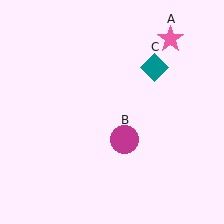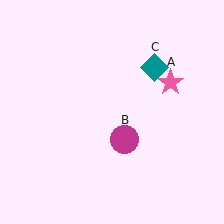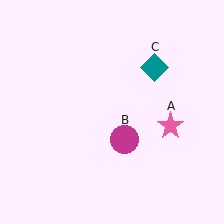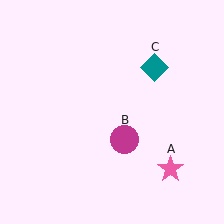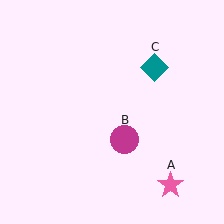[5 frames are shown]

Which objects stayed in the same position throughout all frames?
Magenta circle (object B) and teal diamond (object C) remained stationary.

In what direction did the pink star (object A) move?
The pink star (object A) moved down.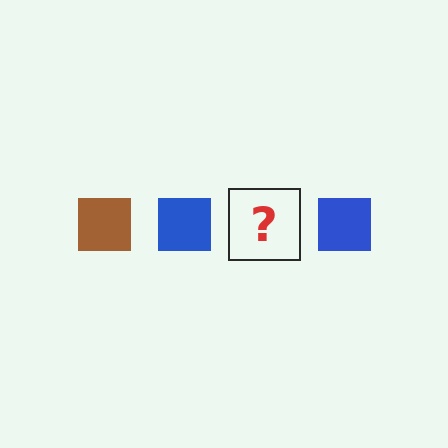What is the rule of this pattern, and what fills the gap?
The rule is that the pattern cycles through brown, blue squares. The gap should be filled with a brown square.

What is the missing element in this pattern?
The missing element is a brown square.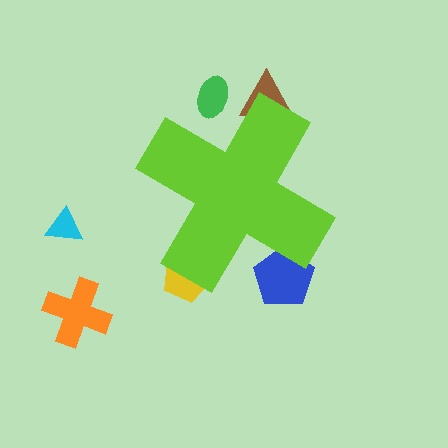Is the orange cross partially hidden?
No, the orange cross is fully visible.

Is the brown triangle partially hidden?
Yes, the brown triangle is partially hidden behind the lime cross.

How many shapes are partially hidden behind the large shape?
4 shapes are partially hidden.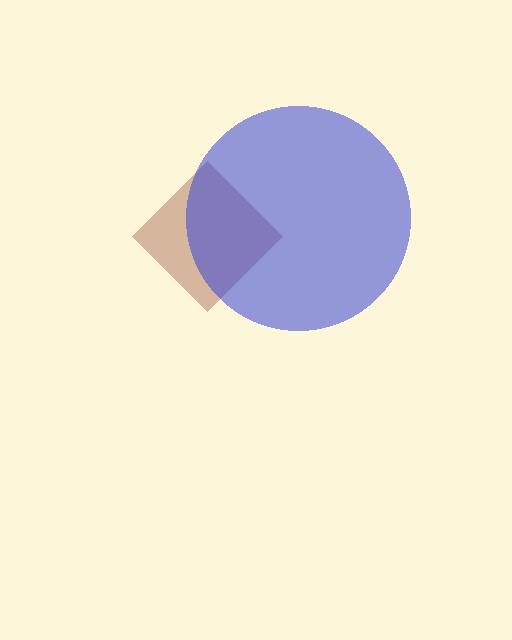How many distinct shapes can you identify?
There are 2 distinct shapes: a brown diamond, a blue circle.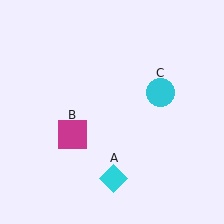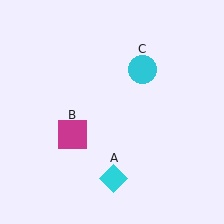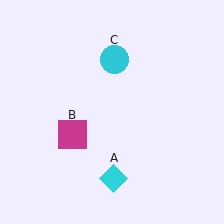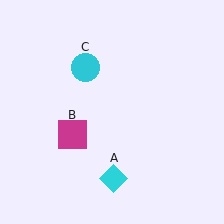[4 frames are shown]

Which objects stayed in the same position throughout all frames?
Cyan diamond (object A) and magenta square (object B) remained stationary.